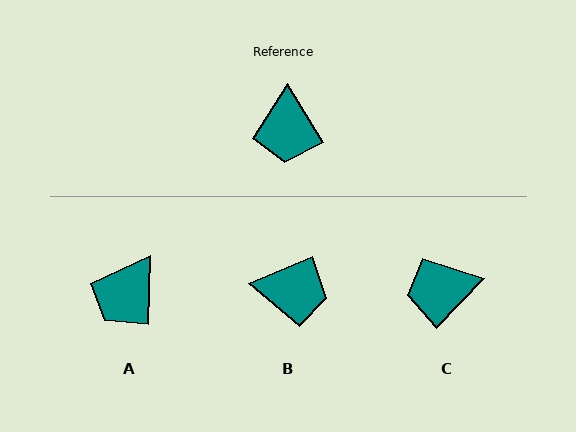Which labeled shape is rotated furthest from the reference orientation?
B, about 82 degrees away.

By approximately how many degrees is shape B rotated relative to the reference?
Approximately 82 degrees counter-clockwise.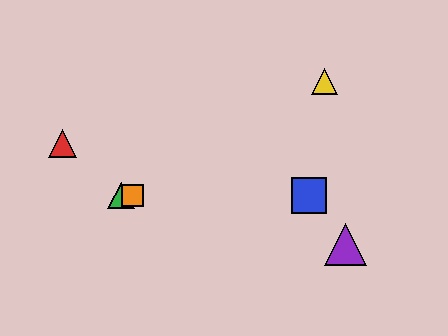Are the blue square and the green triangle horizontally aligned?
Yes, both are at y≈196.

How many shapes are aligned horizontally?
3 shapes (the blue square, the green triangle, the orange square) are aligned horizontally.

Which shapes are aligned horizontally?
The blue square, the green triangle, the orange square are aligned horizontally.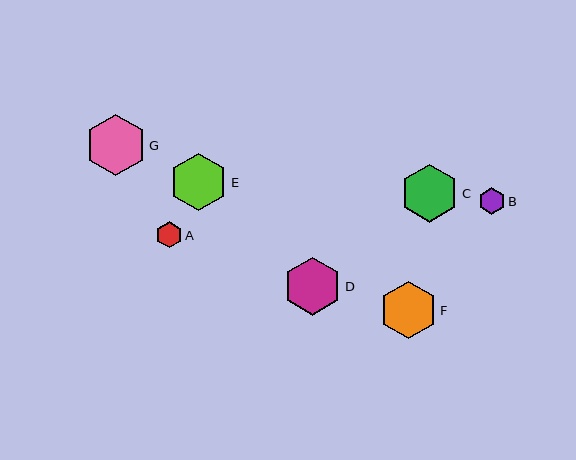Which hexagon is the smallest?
Hexagon A is the smallest with a size of approximately 26 pixels.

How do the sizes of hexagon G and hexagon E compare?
Hexagon G and hexagon E are approximately the same size.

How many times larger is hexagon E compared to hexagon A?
Hexagon E is approximately 2.2 times the size of hexagon A.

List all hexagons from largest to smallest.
From largest to smallest: G, D, C, E, F, B, A.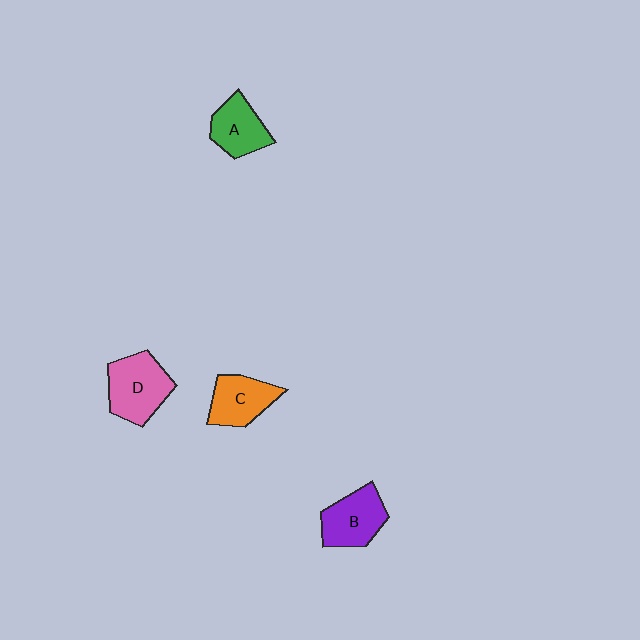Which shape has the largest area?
Shape D (pink).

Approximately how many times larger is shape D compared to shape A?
Approximately 1.4 times.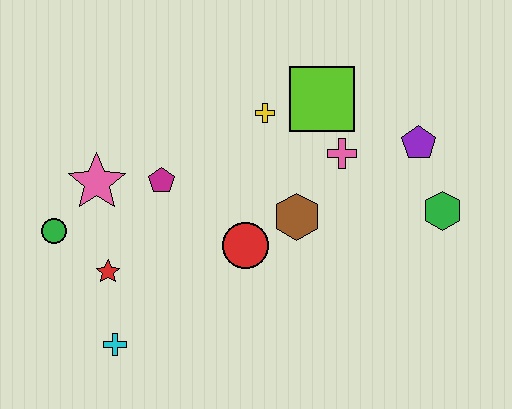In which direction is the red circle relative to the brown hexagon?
The red circle is to the left of the brown hexagon.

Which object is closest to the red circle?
The brown hexagon is closest to the red circle.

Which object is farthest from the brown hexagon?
The green circle is farthest from the brown hexagon.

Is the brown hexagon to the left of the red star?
No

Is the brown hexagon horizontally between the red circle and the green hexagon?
Yes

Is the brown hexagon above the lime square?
No